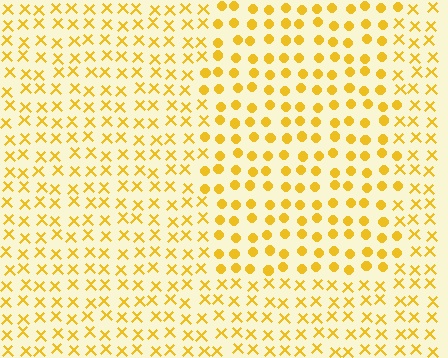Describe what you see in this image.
The image is filled with small yellow elements arranged in a uniform grid. A rectangle-shaped region contains circles, while the surrounding area contains X marks. The boundary is defined purely by the change in element shape.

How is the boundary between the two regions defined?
The boundary is defined by a change in element shape: circles inside vs. X marks outside. All elements share the same color and spacing.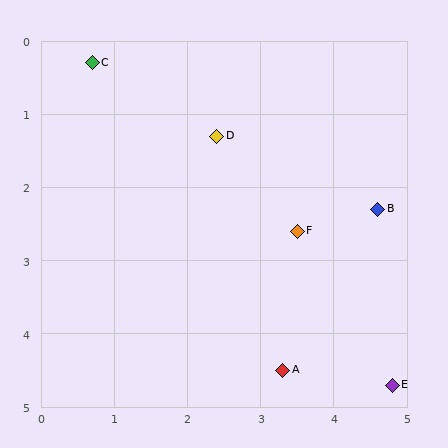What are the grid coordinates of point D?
Point D is at approximately (2.4, 1.3).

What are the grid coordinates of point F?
Point F is at approximately (3.5, 2.6).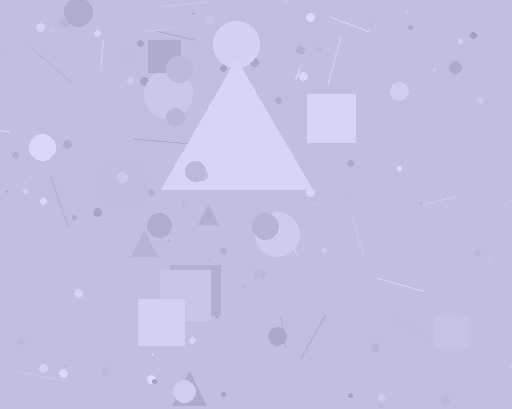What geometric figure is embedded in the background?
A triangle is embedded in the background.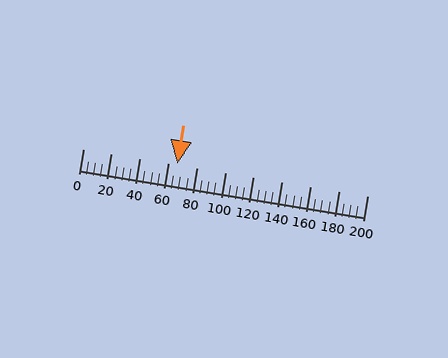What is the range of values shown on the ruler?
The ruler shows values from 0 to 200.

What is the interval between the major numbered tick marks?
The major tick marks are spaced 20 units apart.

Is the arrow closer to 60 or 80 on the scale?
The arrow is closer to 60.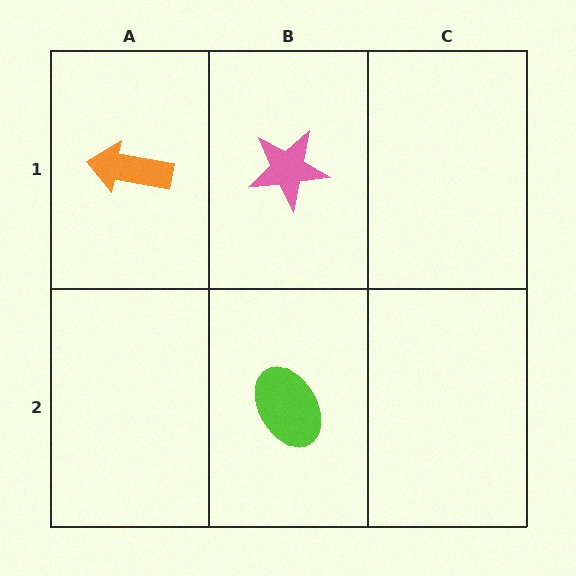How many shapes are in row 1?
2 shapes.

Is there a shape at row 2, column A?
No, that cell is empty.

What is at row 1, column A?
An orange arrow.